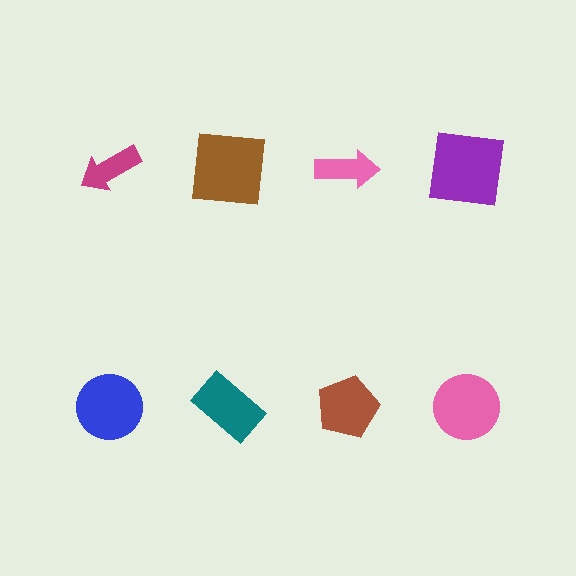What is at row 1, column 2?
A brown square.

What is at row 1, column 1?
A magenta arrow.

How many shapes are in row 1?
4 shapes.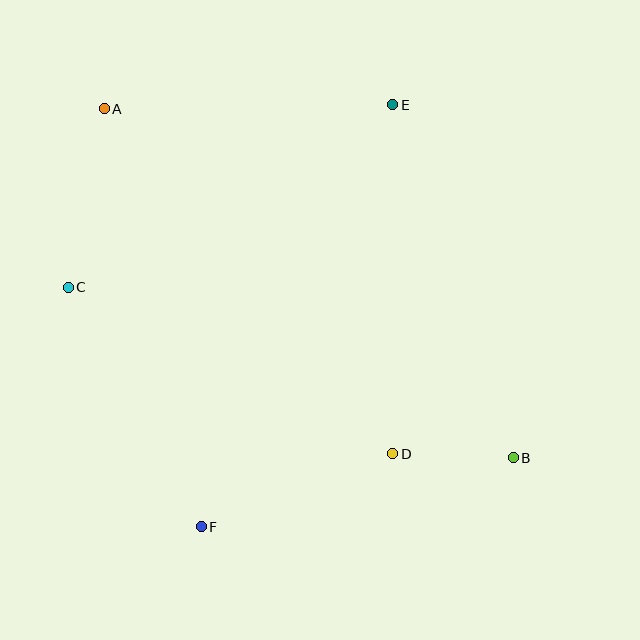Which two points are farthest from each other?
Points A and B are farthest from each other.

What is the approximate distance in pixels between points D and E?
The distance between D and E is approximately 349 pixels.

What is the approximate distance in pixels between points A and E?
The distance between A and E is approximately 289 pixels.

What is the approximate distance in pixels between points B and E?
The distance between B and E is approximately 373 pixels.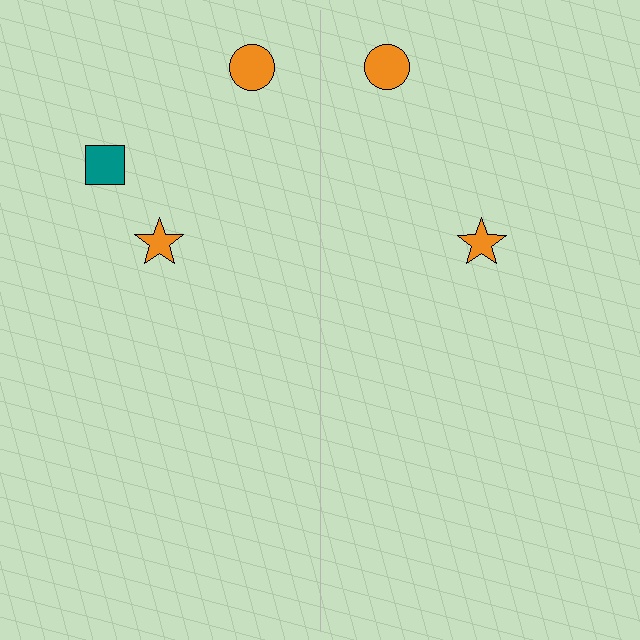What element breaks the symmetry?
A teal square is missing from the right side.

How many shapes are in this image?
There are 5 shapes in this image.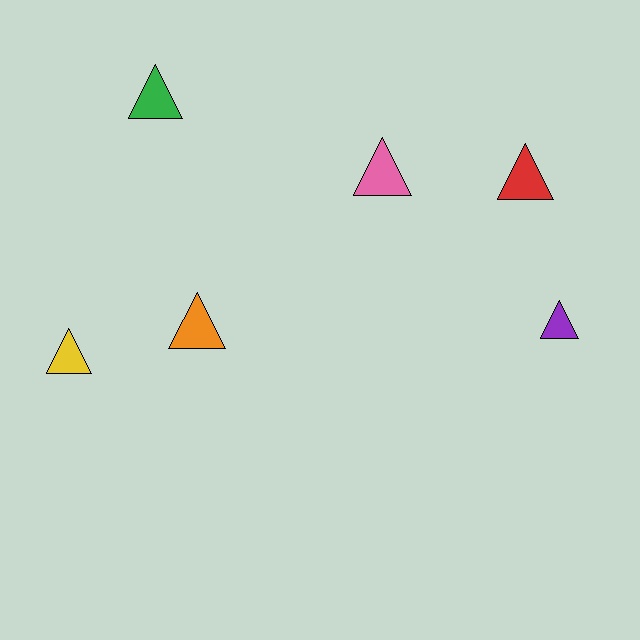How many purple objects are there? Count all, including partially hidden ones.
There is 1 purple object.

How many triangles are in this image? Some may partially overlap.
There are 6 triangles.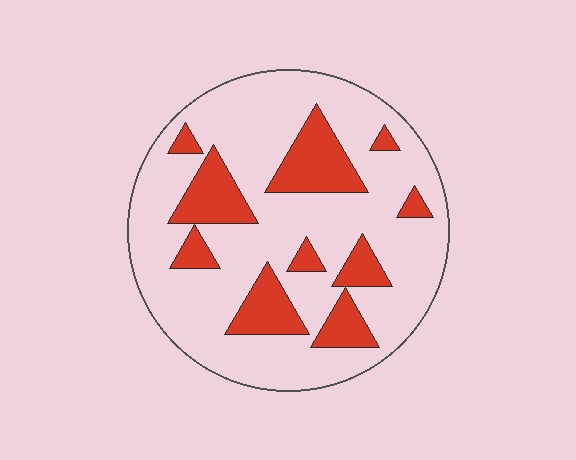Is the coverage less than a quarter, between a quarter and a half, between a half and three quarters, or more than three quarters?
Less than a quarter.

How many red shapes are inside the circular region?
10.